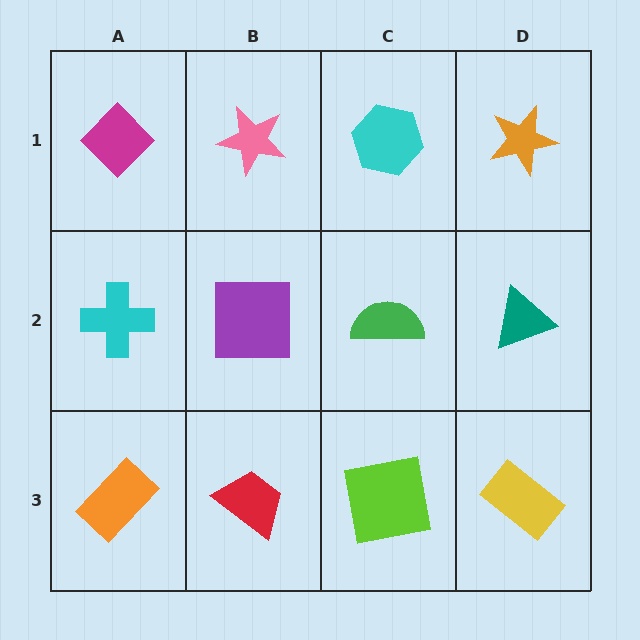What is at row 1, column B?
A pink star.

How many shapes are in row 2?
4 shapes.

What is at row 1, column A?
A magenta diamond.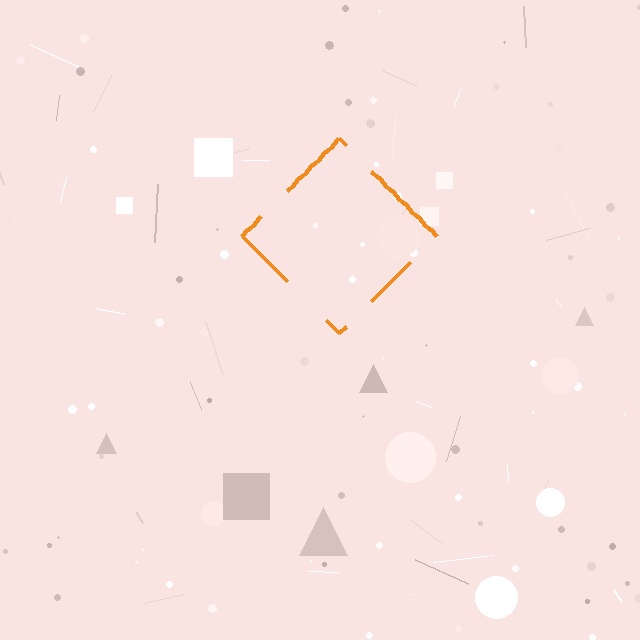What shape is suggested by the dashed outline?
The dashed outline suggests a diamond.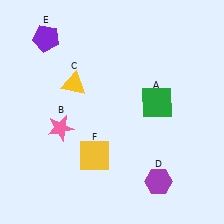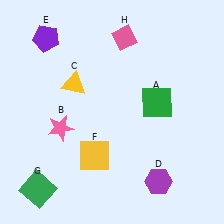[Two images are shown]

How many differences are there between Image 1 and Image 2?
There are 2 differences between the two images.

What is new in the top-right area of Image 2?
A pink diamond (H) was added in the top-right area of Image 2.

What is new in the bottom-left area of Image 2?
A green square (G) was added in the bottom-left area of Image 2.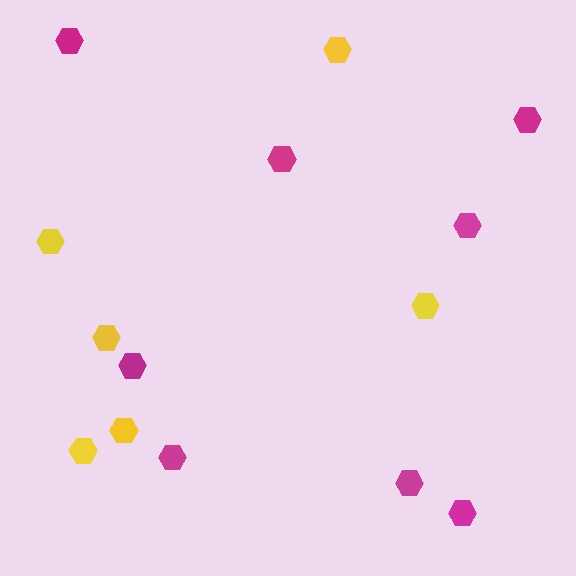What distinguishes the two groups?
There are 2 groups: one group of yellow hexagons (6) and one group of magenta hexagons (8).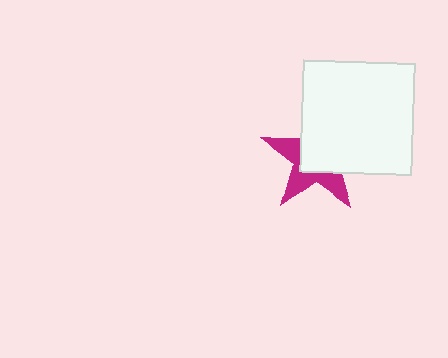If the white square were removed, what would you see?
You would see the complete magenta star.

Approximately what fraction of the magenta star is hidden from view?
Roughly 56% of the magenta star is hidden behind the white square.